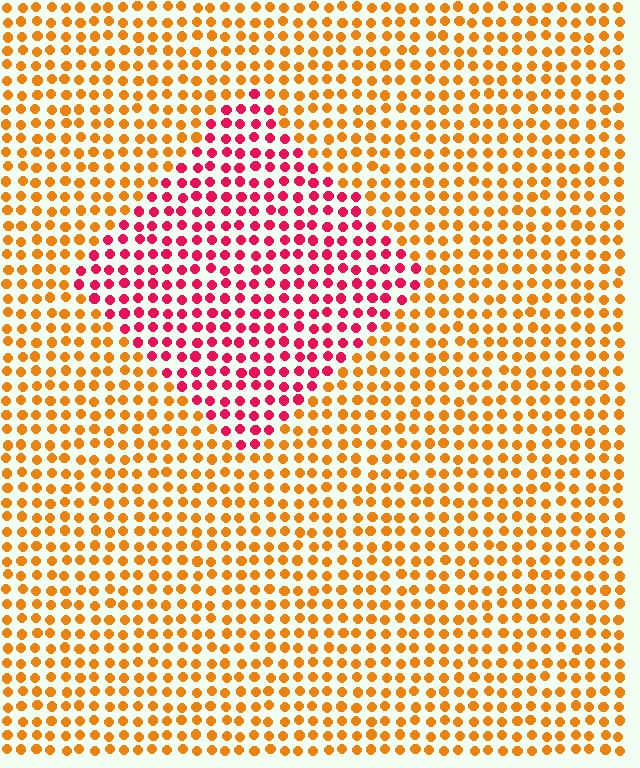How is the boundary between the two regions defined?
The boundary is defined purely by a slight shift in hue (about 52 degrees). Spacing, size, and orientation are identical on both sides.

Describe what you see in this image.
The image is filled with small orange elements in a uniform arrangement. A diamond-shaped region is visible where the elements are tinted to a slightly different hue, forming a subtle color boundary.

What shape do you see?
I see a diamond.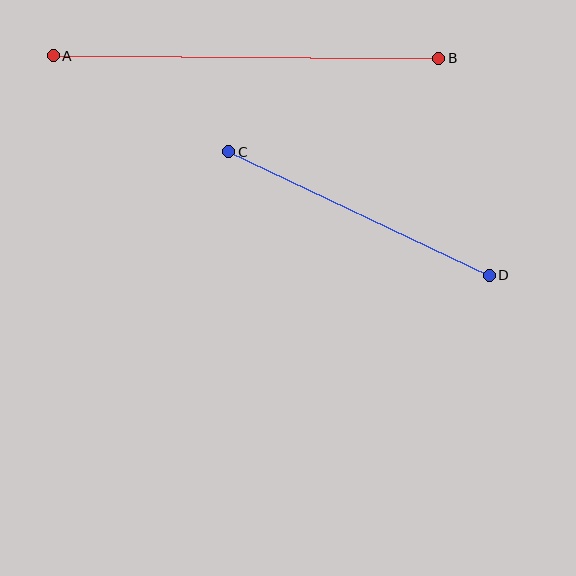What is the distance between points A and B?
The distance is approximately 385 pixels.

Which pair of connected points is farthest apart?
Points A and B are farthest apart.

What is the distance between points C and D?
The distance is approximately 289 pixels.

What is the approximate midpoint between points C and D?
The midpoint is at approximately (359, 214) pixels.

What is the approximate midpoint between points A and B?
The midpoint is at approximately (246, 57) pixels.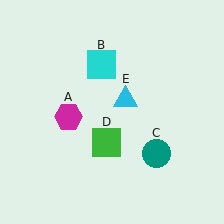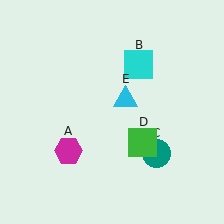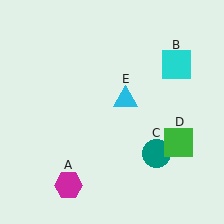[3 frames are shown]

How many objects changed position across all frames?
3 objects changed position: magenta hexagon (object A), cyan square (object B), green square (object D).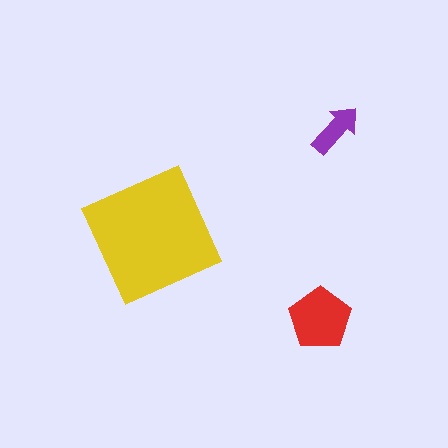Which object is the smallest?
The purple arrow.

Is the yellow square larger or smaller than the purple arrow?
Larger.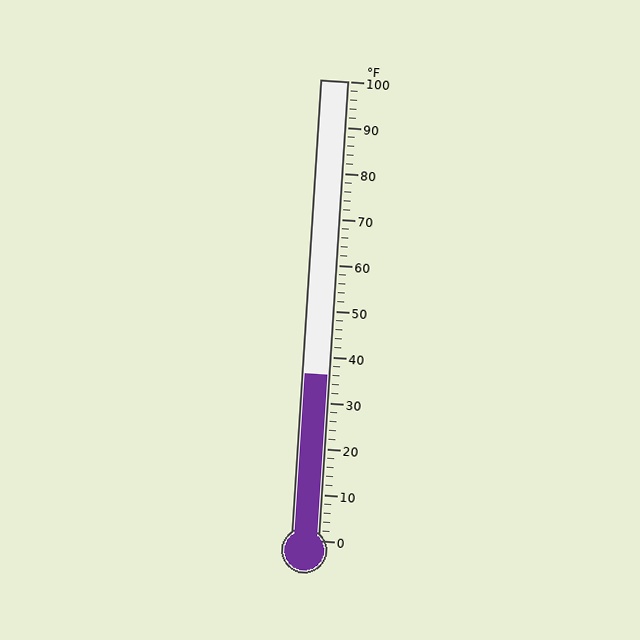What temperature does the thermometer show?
The thermometer shows approximately 36°F.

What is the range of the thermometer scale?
The thermometer scale ranges from 0°F to 100°F.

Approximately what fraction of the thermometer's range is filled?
The thermometer is filled to approximately 35% of its range.